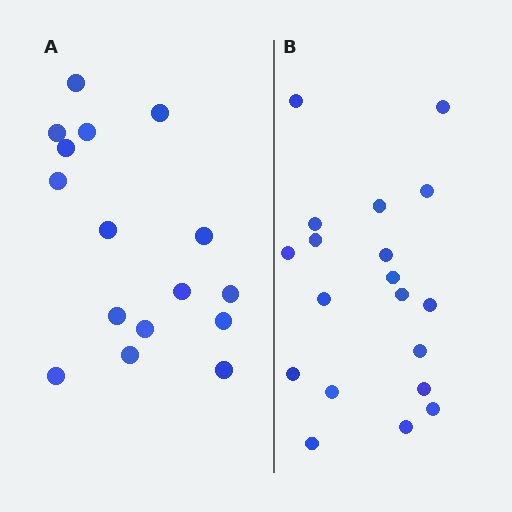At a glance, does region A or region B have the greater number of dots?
Region B (the right region) has more dots.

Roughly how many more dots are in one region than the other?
Region B has just a few more — roughly 2 or 3 more dots than region A.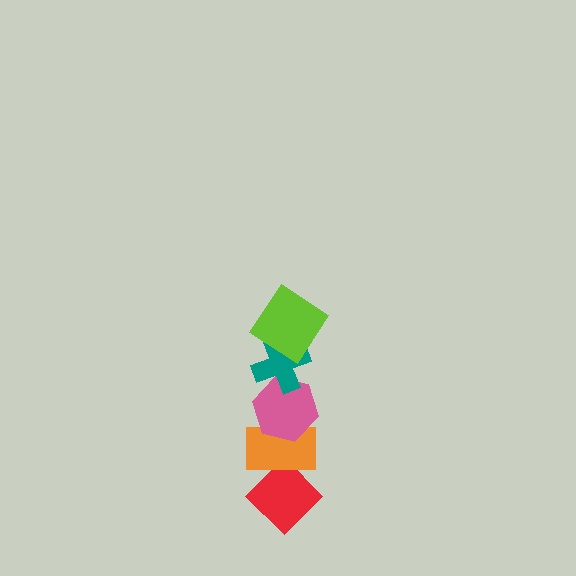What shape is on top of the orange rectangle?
The pink hexagon is on top of the orange rectangle.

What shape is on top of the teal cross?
The lime diamond is on top of the teal cross.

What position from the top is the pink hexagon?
The pink hexagon is 3rd from the top.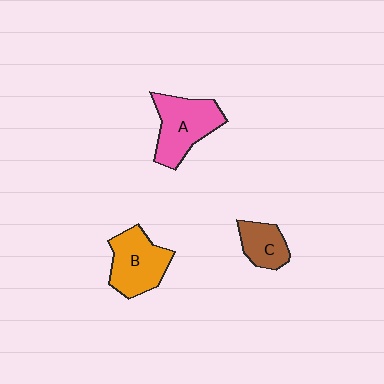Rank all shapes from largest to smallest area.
From largest to smallest: A (pink), B (orange), C (brown).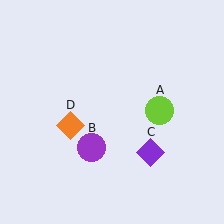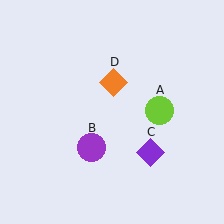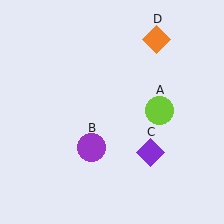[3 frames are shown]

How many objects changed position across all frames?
1 object changed position: orange diamond (object D).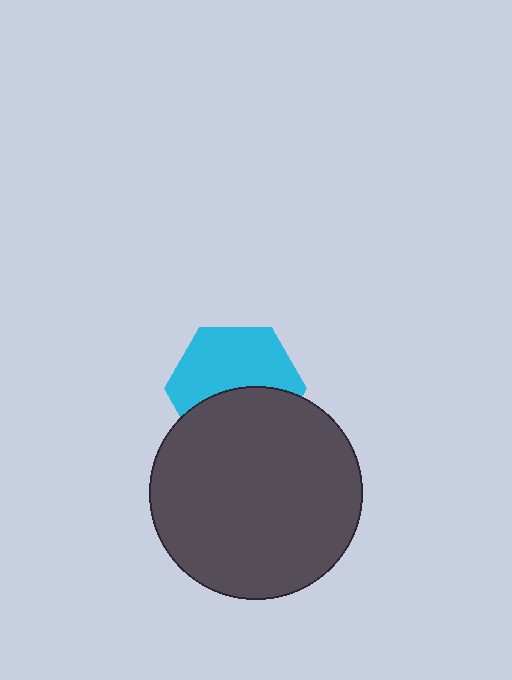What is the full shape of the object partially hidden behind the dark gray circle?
The partially hidden object is a cyan hexagon.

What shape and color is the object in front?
The object in front is a dark gray circle.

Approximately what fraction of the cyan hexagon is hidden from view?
Roughly 44% of the cyan hexagon is hidden behind the dark gray circle.